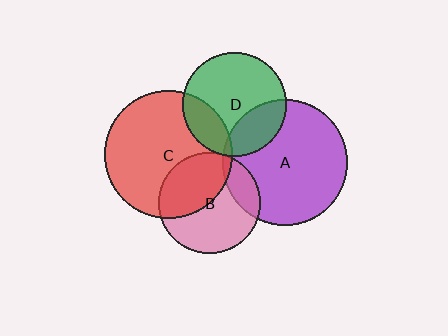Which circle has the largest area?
Circle C (red).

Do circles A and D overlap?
Yes.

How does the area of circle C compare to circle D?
Approximately 1.5 times.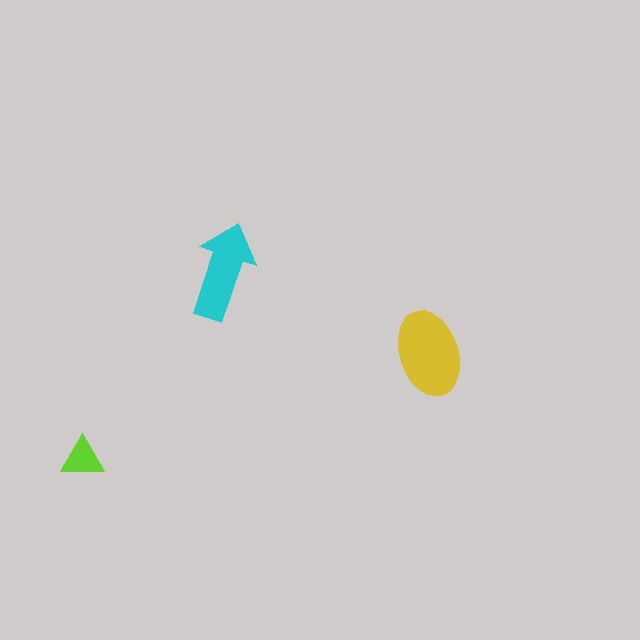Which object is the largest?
The yellow ellipse.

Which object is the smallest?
The lime triangle.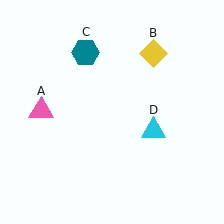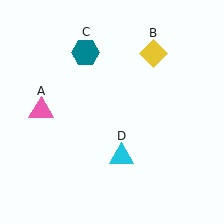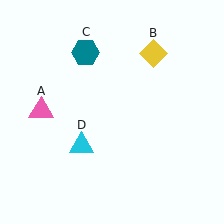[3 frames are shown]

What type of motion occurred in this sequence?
The cyan triangle (object D) rotated clockwise around the center of the scene.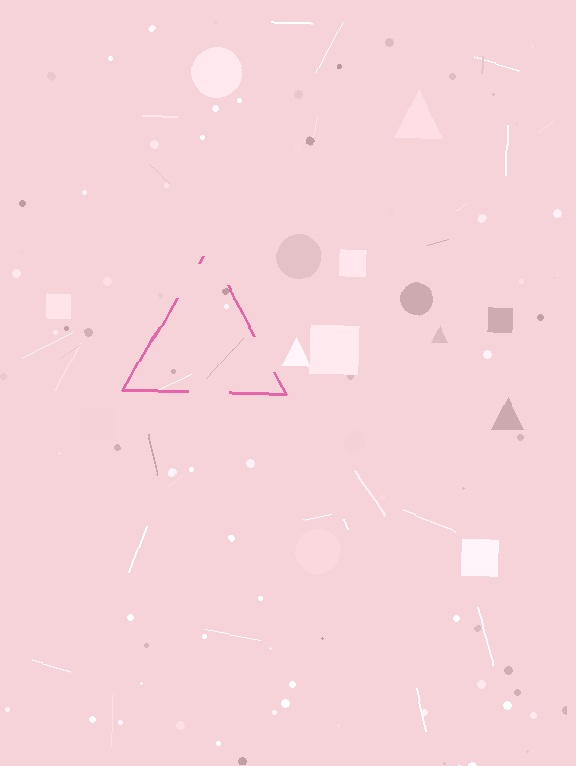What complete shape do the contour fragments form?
The contour fragments form a triangle.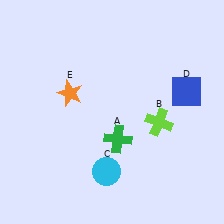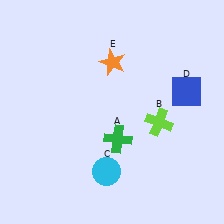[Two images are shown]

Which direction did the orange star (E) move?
The orange star (E) moved right.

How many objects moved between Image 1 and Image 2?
1 object moved between the two images.